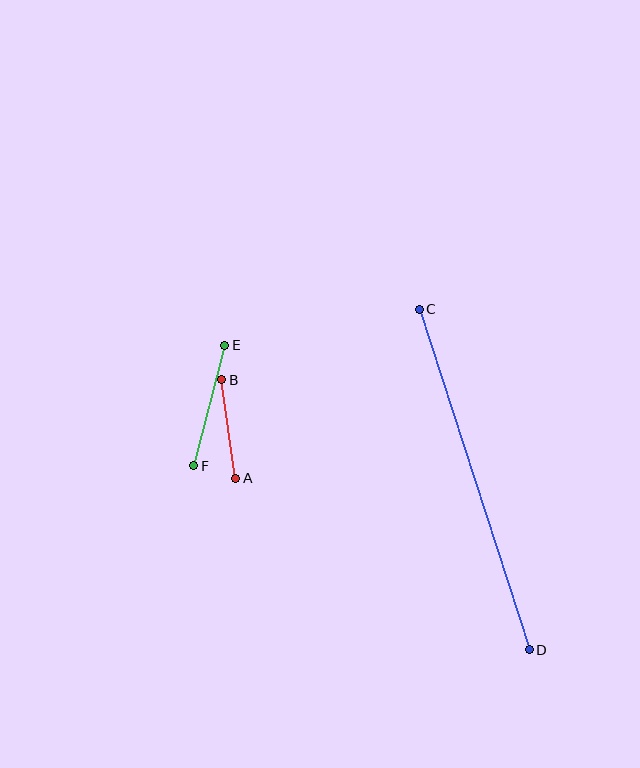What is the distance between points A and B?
The distance is approximately 100 pixels.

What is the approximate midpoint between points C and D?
The midpoint is at approximately (474, 480) pixels.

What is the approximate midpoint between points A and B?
The midpoint is at approximately (229, 429) pixels.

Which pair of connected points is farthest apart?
Points C and D are farthest apart.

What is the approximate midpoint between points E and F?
The midpoint is at approximately (209, 405) pixels.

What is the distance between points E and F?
The distance is approximately 125 pixels.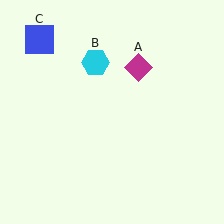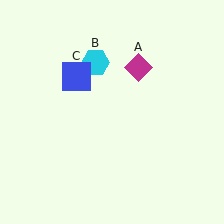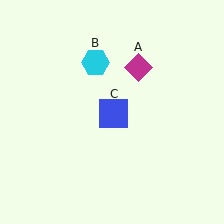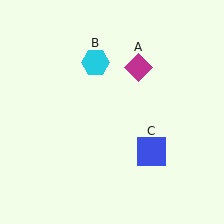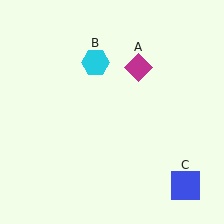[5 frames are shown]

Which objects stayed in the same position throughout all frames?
Magenta diamond (object A) and cyan hexagon (object B) remained stationary.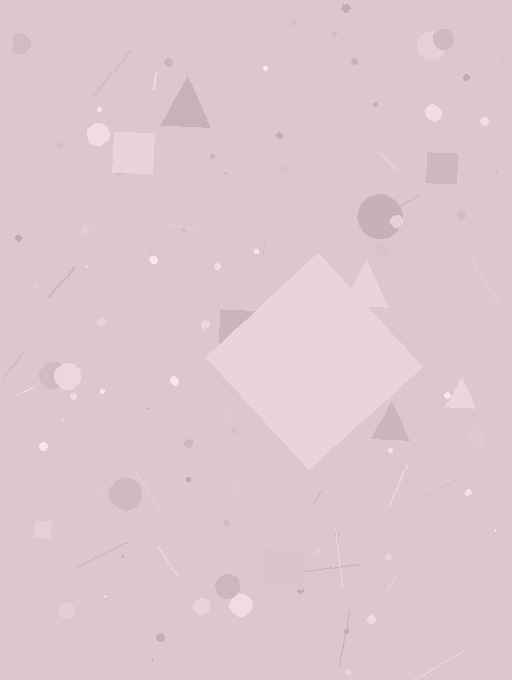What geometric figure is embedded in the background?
A diamond is embedded in the background.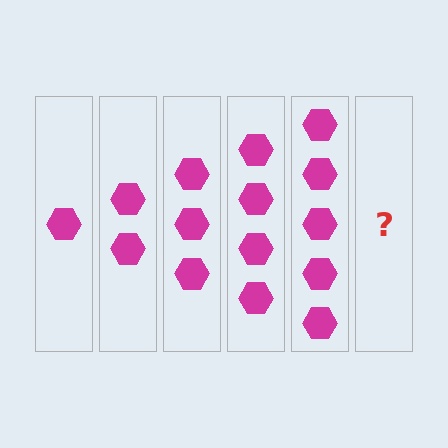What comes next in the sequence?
The next element should be 6 hexagons.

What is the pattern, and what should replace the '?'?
The pattern is that each step adds one more hexagon. The '?' should be 6 hexagons.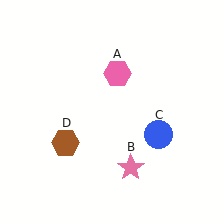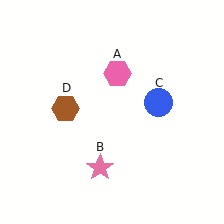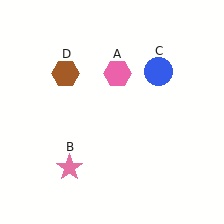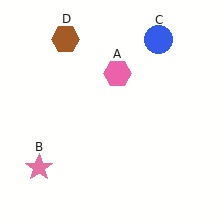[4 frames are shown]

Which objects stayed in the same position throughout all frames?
Pink hexagon (object A) remained stationary.